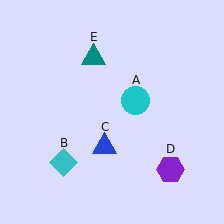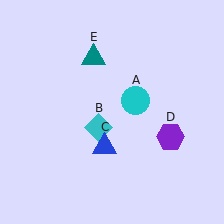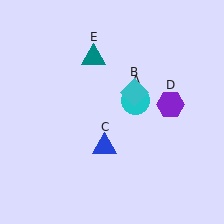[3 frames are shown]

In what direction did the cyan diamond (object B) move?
The cyan diamond (object B) moved up and to the right.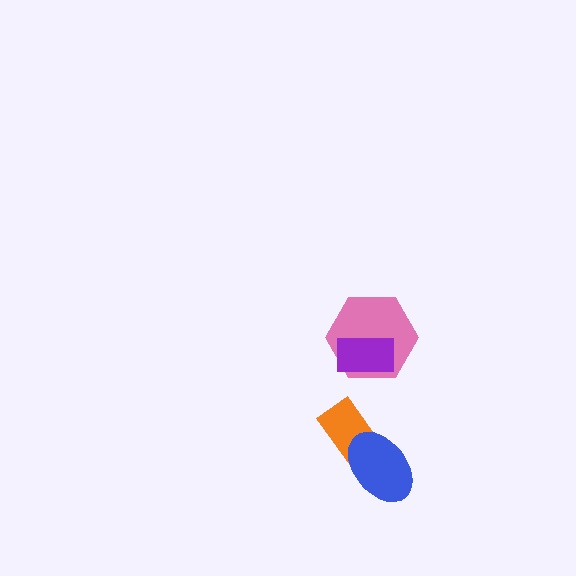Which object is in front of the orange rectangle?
The blue ellipse is in front of the orange rectangle.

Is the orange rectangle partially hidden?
Yes, it is partially covered by another shape.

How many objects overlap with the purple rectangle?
1 object overlaps with the purple rectangle.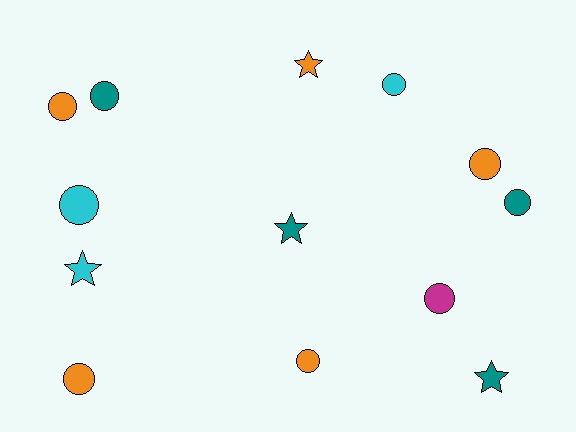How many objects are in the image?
There are 13 objects.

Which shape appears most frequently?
Circle, with 9 objects.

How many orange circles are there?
There are 4 orange circles.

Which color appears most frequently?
Orange, with 5 objects.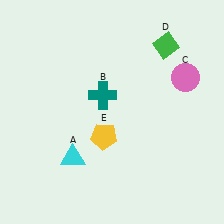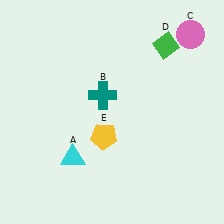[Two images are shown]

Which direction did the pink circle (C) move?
The pink circle (C) moved up.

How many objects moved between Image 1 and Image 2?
1 object moved between the two images.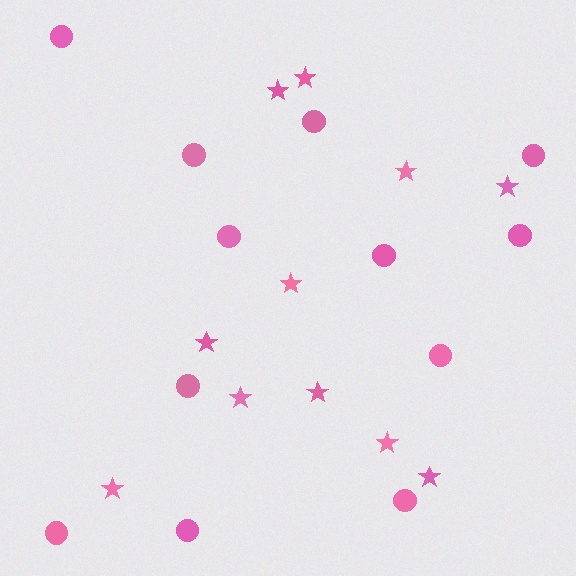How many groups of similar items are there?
There are 2 groups: one group of stars (11) and one group of circles (12).